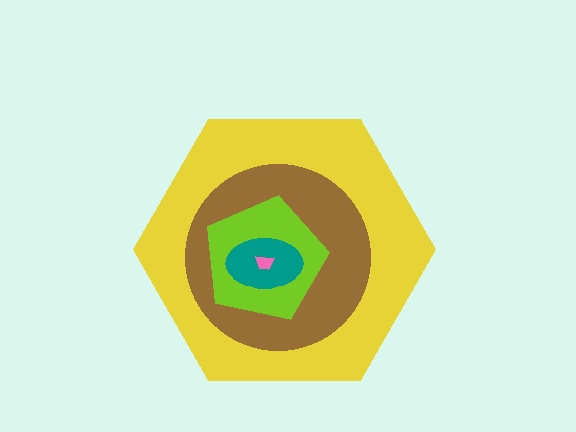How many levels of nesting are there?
5.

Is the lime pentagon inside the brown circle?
Yes.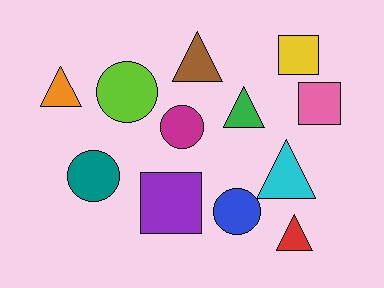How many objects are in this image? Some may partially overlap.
There are 12 objects.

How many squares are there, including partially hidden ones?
There are 3 squares.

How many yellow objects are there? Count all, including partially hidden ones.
There is 1 yellow object.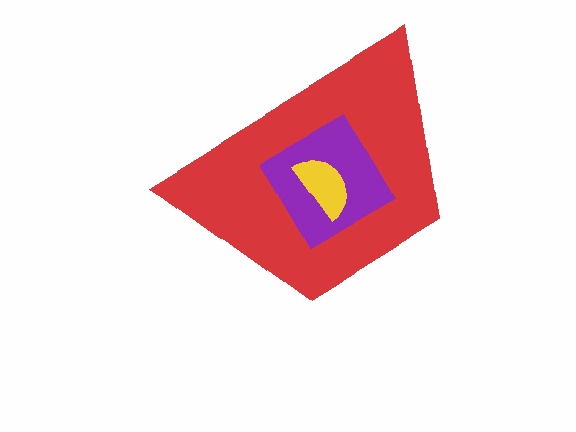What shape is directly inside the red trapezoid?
The purple diamond.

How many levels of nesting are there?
3.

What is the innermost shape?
The yellow semicircle.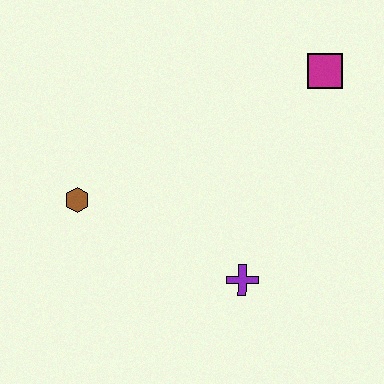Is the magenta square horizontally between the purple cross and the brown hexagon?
No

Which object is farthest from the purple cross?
The magenta square is farthest from the purple cross.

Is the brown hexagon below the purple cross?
No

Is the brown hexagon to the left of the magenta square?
Yes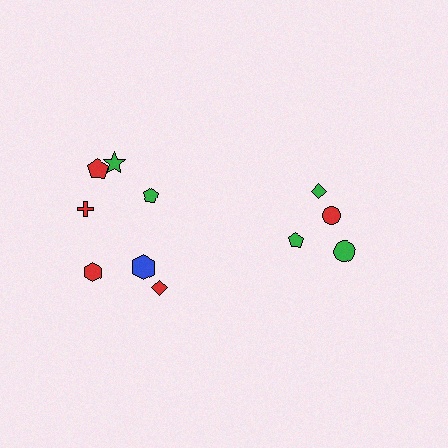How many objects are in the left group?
There are 7 objects.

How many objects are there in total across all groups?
There are 11 objects.